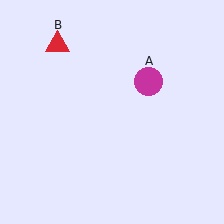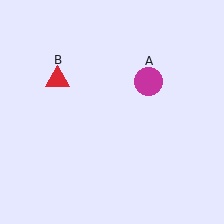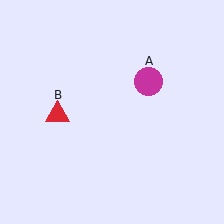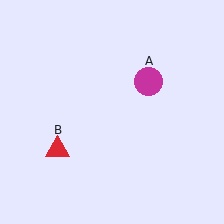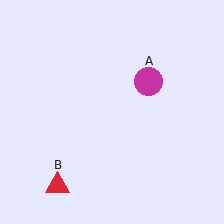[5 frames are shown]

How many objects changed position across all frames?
1 object changed position: red triangle (object B).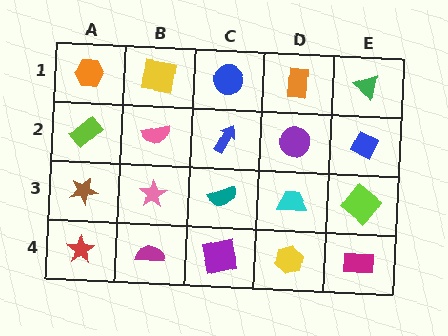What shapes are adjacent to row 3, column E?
A blue diamond (row 2, column E), a magenta rectangle (row 4, column E), a cyan trapezoid (row 3, column D).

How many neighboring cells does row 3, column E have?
3.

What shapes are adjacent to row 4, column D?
A cyan trapezoid (row 3, column D), a purple square (row 4, column C), a magenta rectangle (row 4, column E).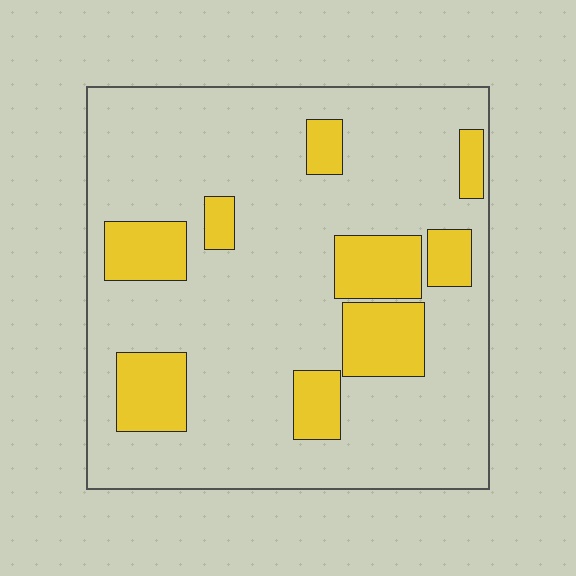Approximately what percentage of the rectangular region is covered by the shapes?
Approximately 20%.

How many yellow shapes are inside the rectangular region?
9.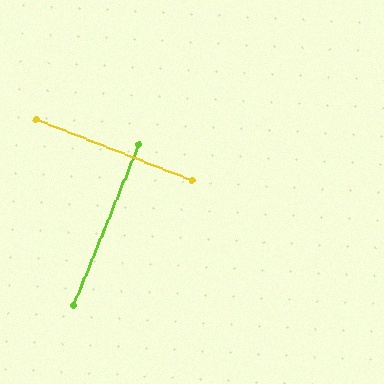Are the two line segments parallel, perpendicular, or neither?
Perpendicular — they meet at approximately 89°.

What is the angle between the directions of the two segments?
Approximately 89 degrees.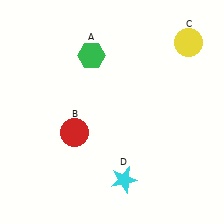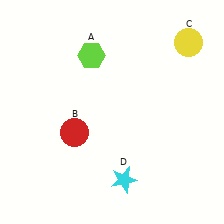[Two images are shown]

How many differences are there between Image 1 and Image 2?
There is 1 difference between the two images.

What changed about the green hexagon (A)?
In Image 1, A is green. In Image 2, it changed to lime.